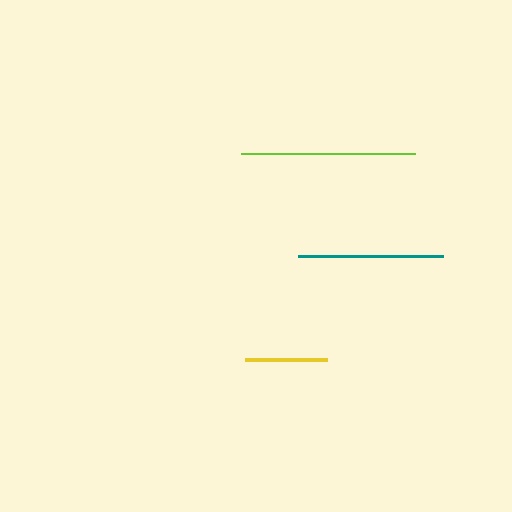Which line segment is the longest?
The lime line is the longest at approximately 174 pixels.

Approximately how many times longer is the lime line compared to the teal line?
The lime line is approximately 1.2 times the length of the teal line.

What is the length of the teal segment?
The teal segment is approximately 146 pixels long.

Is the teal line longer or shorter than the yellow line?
The teal line is longer than the yellow line.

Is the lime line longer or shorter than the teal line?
The lime line is longer than the teal line.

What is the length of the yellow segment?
The yellow segment is approximately 82 pixels long.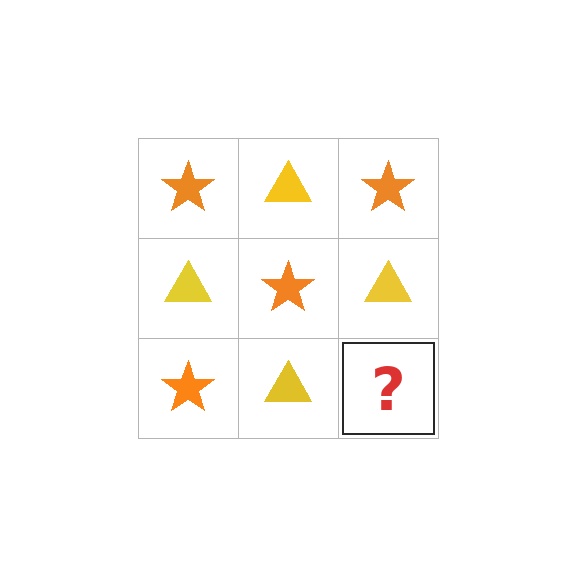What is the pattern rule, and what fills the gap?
The rule is that it alternates orange star and yellow triangle in a checkerboard pattern. The gap should be filled with an orange star.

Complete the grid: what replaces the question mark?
The question mark should be replaced with an orange star.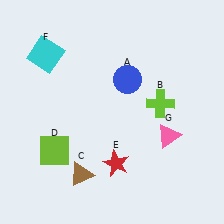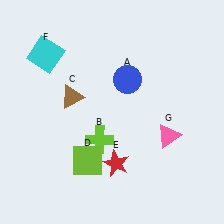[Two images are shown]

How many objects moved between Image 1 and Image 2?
3 objects moved between the two images.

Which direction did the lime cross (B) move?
The lime cross (B) moved left.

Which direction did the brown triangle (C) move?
The brown triangle (C) moved up.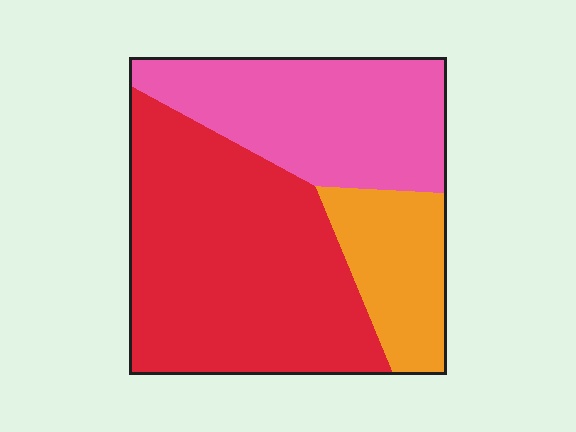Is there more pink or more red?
Red.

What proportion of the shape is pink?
Pink covers around 30% of the shape.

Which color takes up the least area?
Orange, at roughly 15%.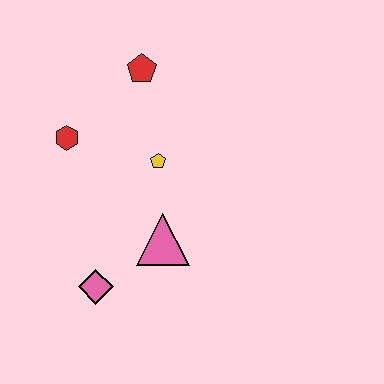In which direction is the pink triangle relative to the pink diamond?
The pink triangle is to the right of the pink diamond.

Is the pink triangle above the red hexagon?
No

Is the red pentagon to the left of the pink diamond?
No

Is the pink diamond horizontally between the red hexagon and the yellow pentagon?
Yes